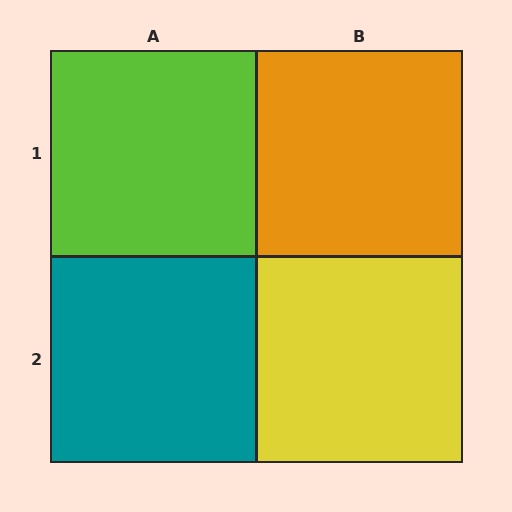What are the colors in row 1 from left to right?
Lime, orange.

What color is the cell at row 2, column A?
Teal.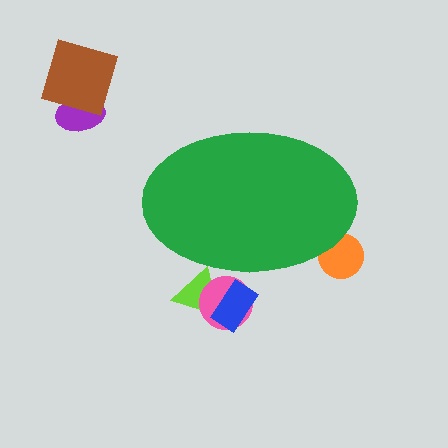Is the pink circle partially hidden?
Yes, the pink circle is partially hidden behind the green ellipse.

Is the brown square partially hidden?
No, the brown square is fully visible.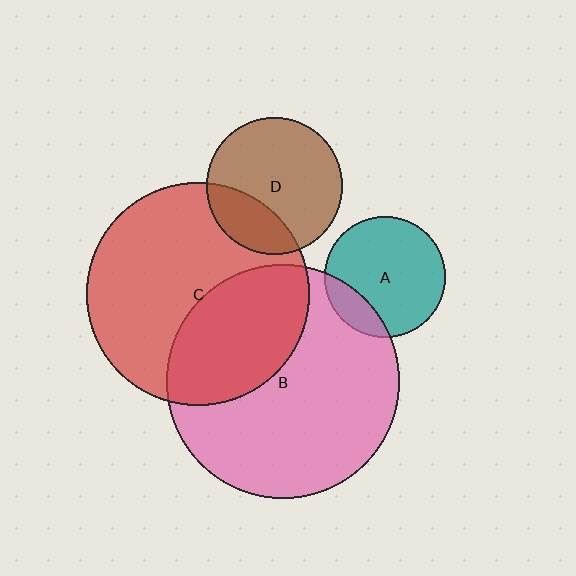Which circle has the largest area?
Circle B (pink).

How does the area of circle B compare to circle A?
Approximately 3.7 times.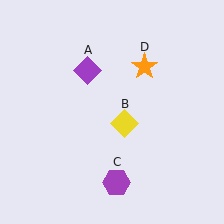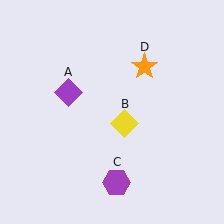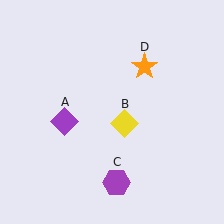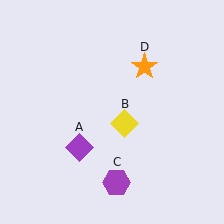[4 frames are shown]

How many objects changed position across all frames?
1 object changed position: purple diamond (object A).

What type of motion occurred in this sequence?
The purple diamond (object A) rotated counterclockwise around the center of the scene.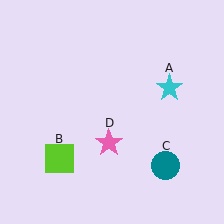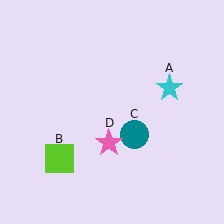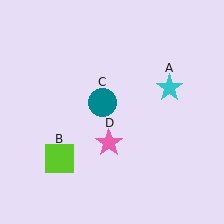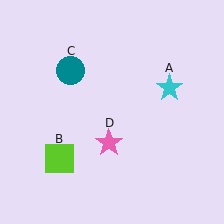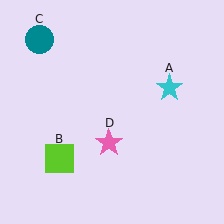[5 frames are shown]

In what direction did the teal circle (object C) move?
The teal circle (object C) moved up and to the left.